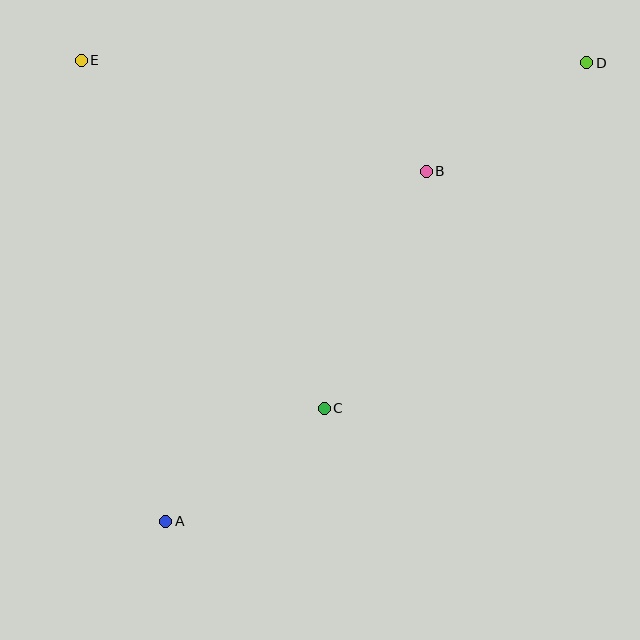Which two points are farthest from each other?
Points A and D are farthest from each other.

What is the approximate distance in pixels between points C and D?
The distance between C and D is approximately 434 pixels.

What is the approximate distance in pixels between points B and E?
The distance between B and E is approximately 362 pixels.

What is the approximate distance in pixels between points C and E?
The distance between C and E is approximately 425 pixels.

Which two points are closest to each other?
Points B and D are closest to each other.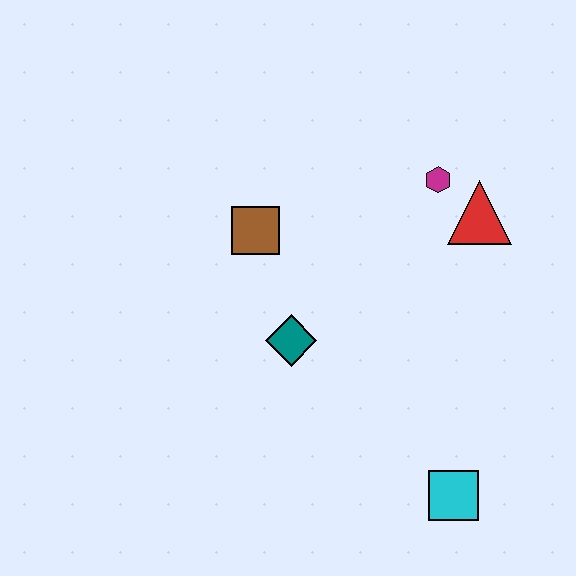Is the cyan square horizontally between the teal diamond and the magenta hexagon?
No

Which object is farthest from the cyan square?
The brown square is farthest from the cyan square.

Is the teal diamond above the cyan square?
Yes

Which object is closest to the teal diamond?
The brown square is closest to the teal diamond.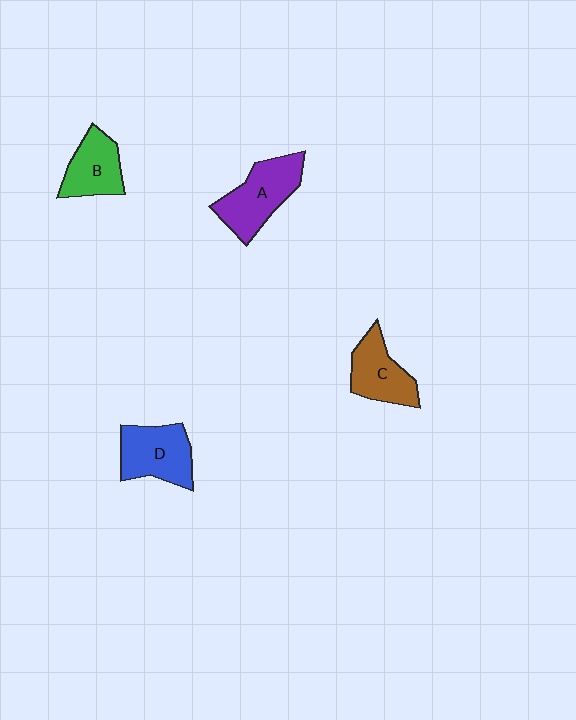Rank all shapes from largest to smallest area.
From largest to smallest: A (purple), D (blue), C (brown), B (green).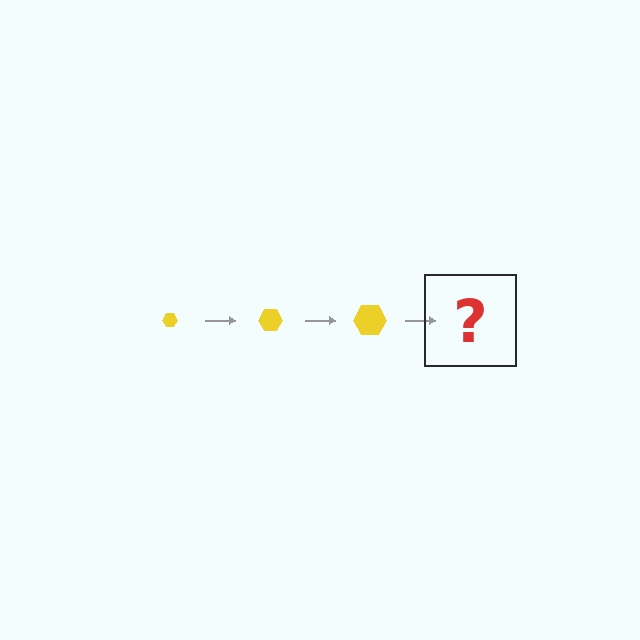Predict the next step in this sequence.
The next step is a yellow hexagon, larger than the previous one.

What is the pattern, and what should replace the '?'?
The pattern is that the hexagon gets progressively larger each step. The '?' should be a yellow hexagon, larger than the previous one.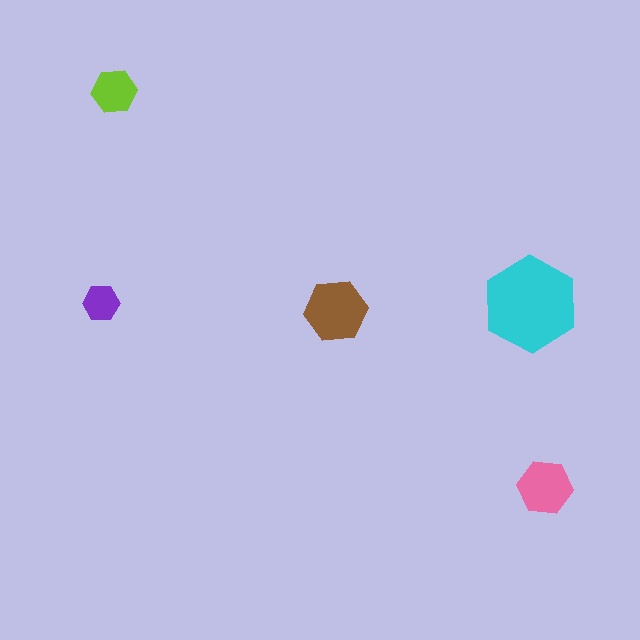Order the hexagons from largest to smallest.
the cyan one, the brown one, the pink one, the lime one, the purple one.